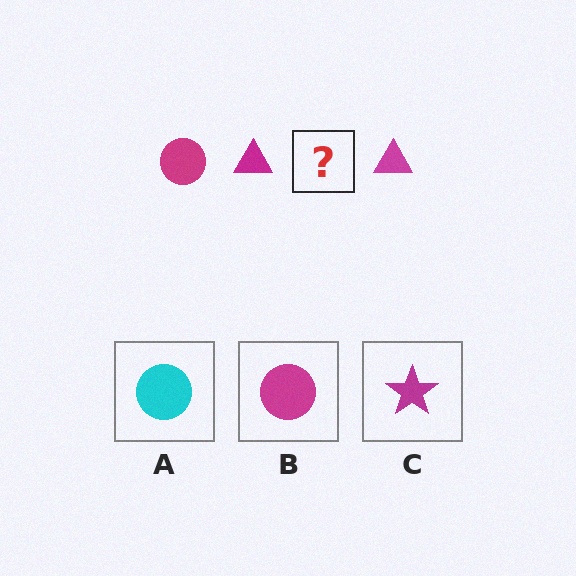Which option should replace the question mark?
Option B.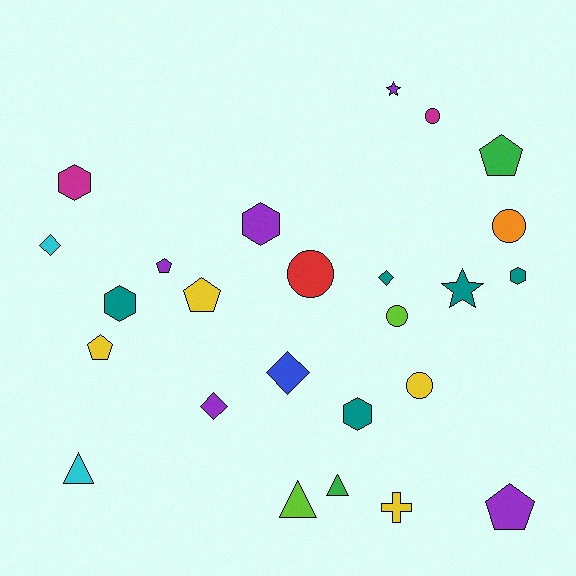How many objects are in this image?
There are 25 objects.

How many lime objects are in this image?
There are 2 lime objects.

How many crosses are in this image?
There is 1 cross.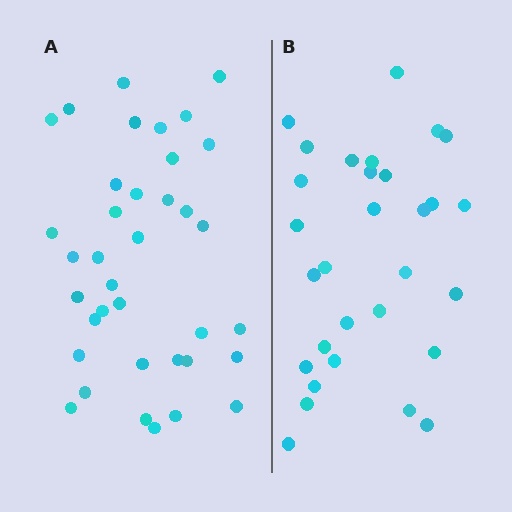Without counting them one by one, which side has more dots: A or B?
Region A (the left region) has more dots.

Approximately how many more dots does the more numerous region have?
Region A has roughly 8 or so more dots than region B.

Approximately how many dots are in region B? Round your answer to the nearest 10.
About 30 dots.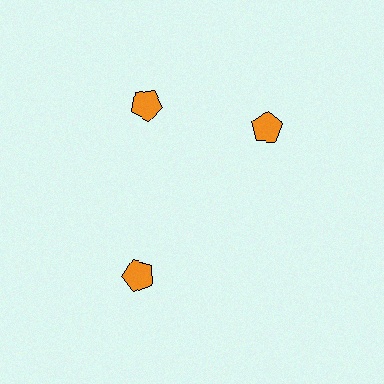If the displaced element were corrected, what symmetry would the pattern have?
It would have 3-fold rotational symmetry — the pattern would map onto itself every 120 degrees.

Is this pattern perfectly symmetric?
No. The 3 orange pentagons are arranged in a ring, but one element near the 3 o'clock position is rotated out of alignment along the ring, breaking the 3-fold rotational symmetry.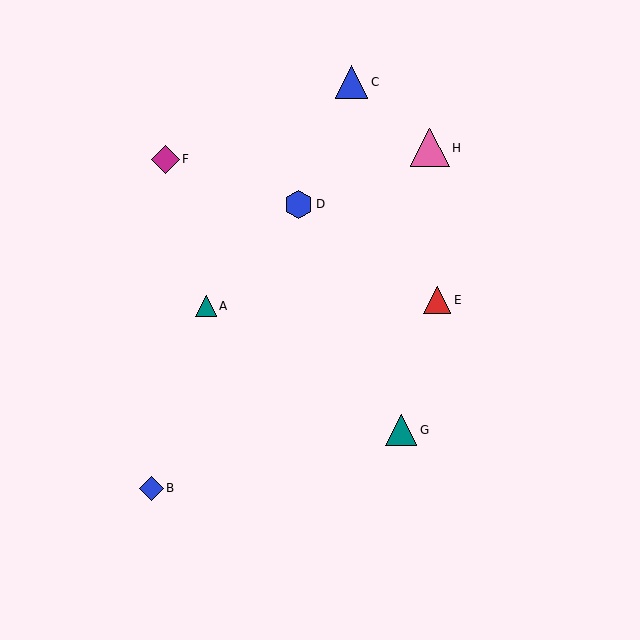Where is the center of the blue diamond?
The center of the blue diamond is at (151, 488).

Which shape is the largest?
The pink triangle (labeled H) is the largest.